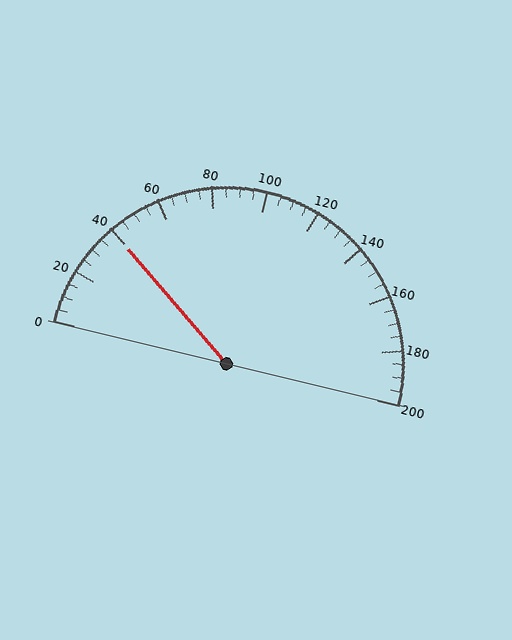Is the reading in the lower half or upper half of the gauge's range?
The reading is in the lower half of the range (0 to 200).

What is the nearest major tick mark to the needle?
The nearest major tick mark is 40.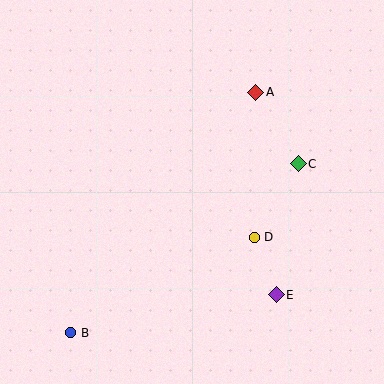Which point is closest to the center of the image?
Point D at (254, 237) is closest to the center.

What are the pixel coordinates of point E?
Point E is at (276, 295).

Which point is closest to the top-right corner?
Point A is closest to the top-right corner.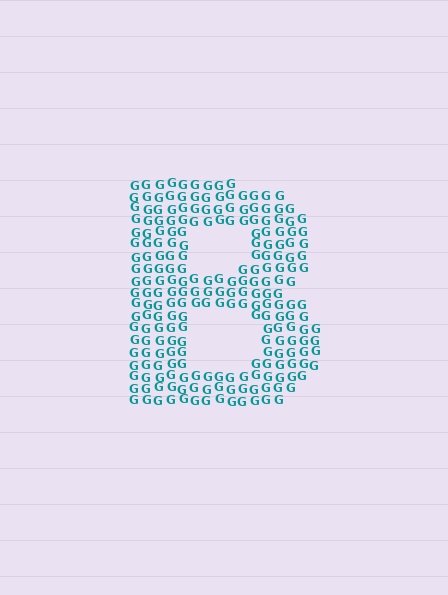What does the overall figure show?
The overall figure shows the letter B.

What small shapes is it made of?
It is made of small letter G's.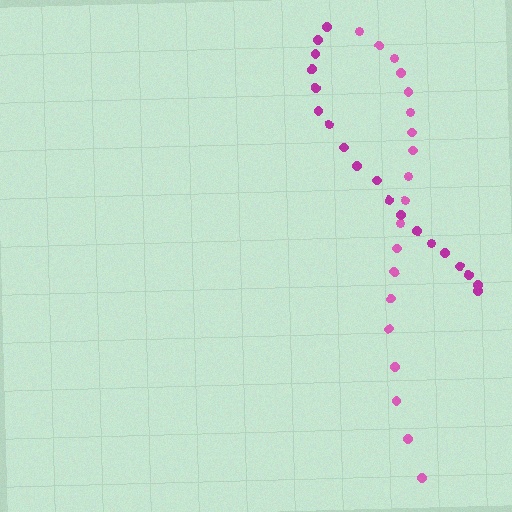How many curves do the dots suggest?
There are 2 distinct paths.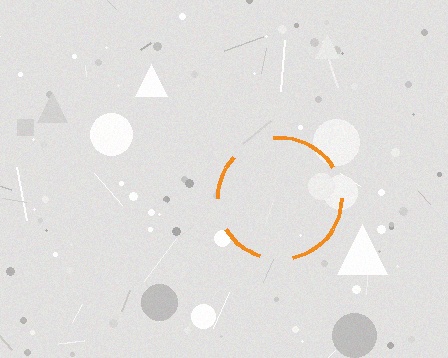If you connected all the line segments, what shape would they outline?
They would outline a circle.